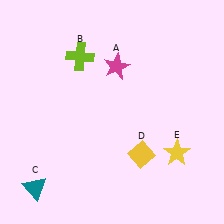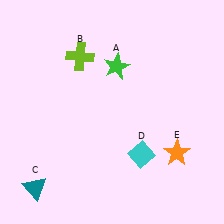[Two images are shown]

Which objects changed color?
A changed from magenta to green. D changed from yellow to cyan. E changed from yellow to orange.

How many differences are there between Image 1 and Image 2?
There are 3 differences between the two images.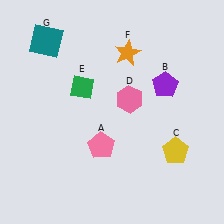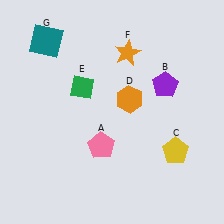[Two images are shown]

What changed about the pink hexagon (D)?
In Image 1, D is pink. In Image 2, it changed to orange.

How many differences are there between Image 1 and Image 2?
There is 1 difference between the two images.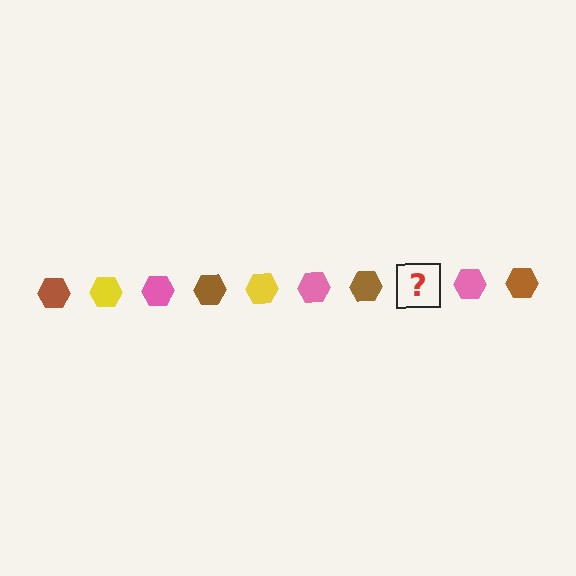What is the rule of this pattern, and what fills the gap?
The rule is that the pattern cycles through brown, yellow, pink hexagons. The gap should be filled with a yellow hexagon.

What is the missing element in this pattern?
The missing element is a yellow hexagon.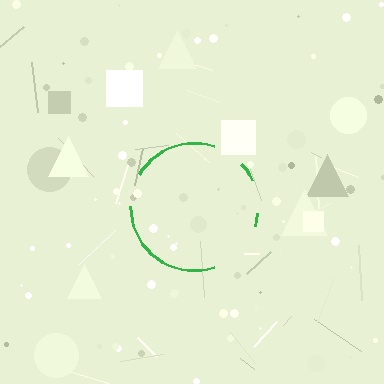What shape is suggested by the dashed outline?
The dashed outline suggests a circle.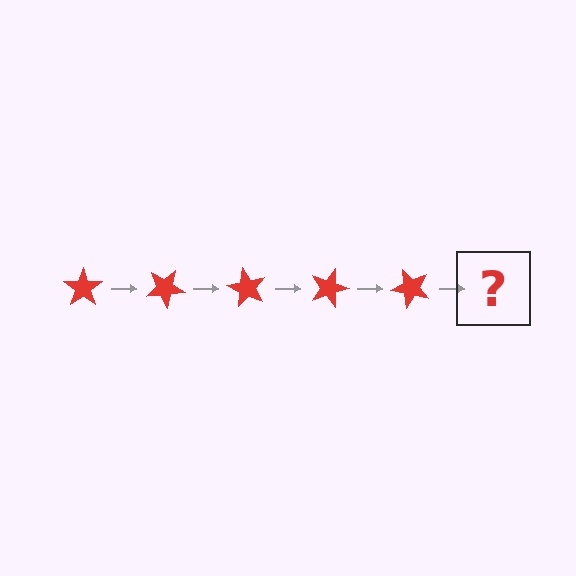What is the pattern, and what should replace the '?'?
The pattern is that the star rotates 30 degrees each step. The '?' should be a red star rotated 150 degrees.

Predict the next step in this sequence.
The next step is a red star rotated 150 degrees.